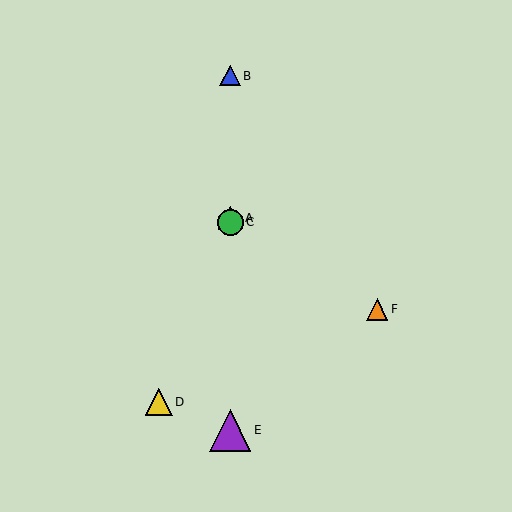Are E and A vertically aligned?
Yes, both are at x≈230.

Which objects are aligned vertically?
Objects A, B, C, E are aligned vertically.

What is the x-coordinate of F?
Object F is at x≈377.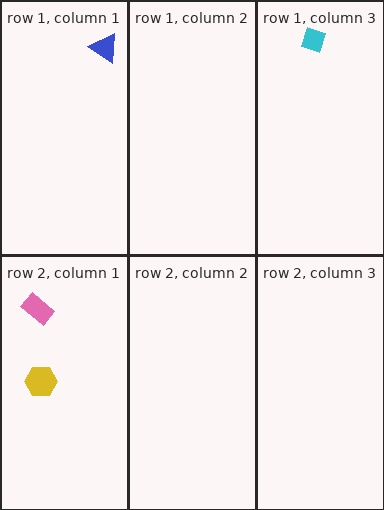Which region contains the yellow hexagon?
The row 2, column 1 region.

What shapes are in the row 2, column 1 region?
The pink rectangle, the yellow hexagon.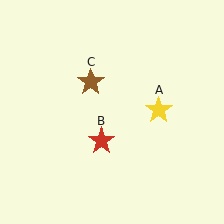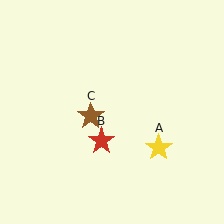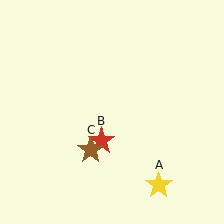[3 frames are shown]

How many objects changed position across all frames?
2 objects changed position: yellow star (object A), brown star (object C).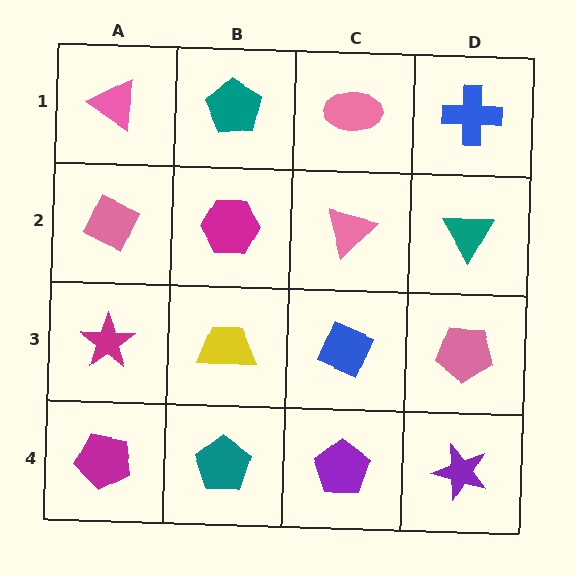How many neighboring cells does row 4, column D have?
2.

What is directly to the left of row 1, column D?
A pink ellipse.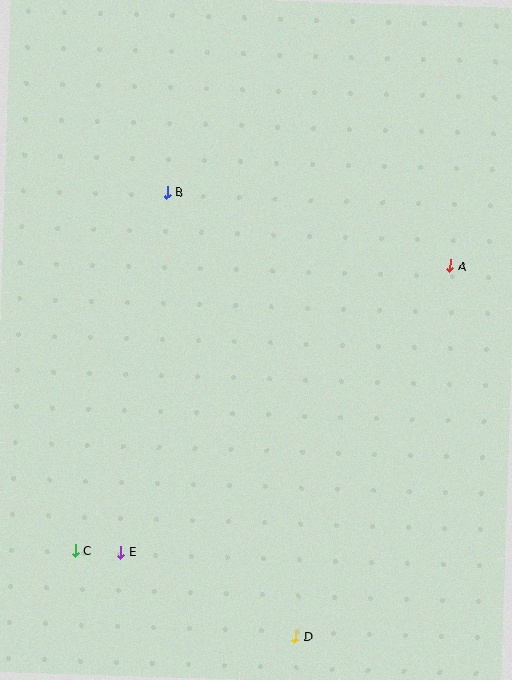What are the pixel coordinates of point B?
Point B is at (167, 192).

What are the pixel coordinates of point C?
Point C is at (75, 551).